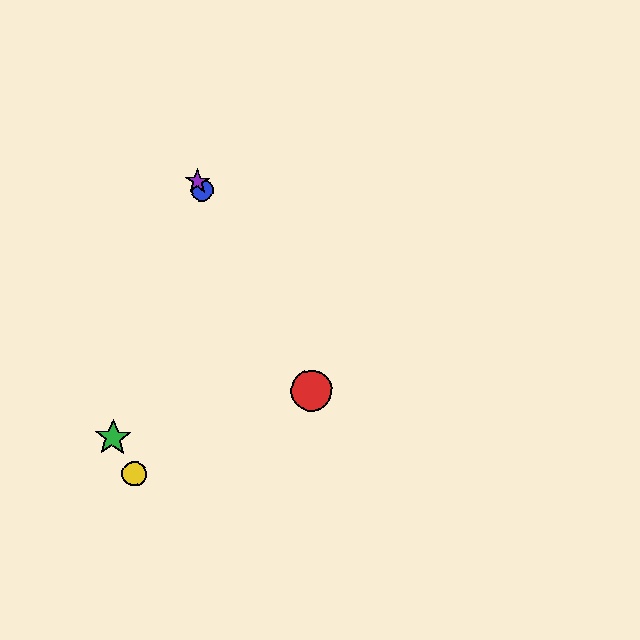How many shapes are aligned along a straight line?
3 shapes (the red circle, the blue circle, the purple star) are aligned along a straight line.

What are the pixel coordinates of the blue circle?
The blue circle is at (202, 190).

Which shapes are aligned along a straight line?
The red circle, the blue circle, the purple star are aligned along a straight line.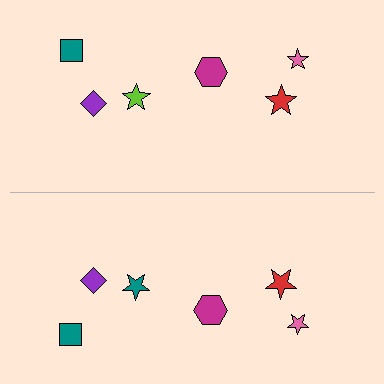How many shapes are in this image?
There are 12 shapes in this image.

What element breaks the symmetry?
The teal star on the bottom side breaks the symmetry — its mirror counterpart is lime.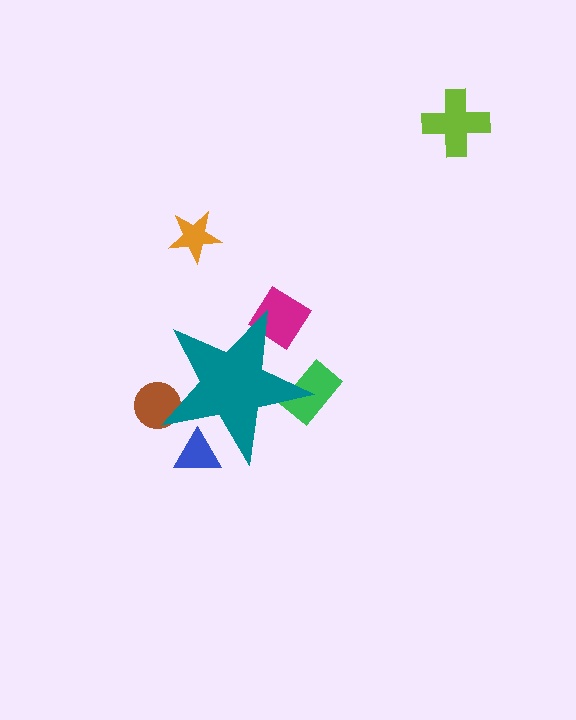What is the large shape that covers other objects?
A teal star.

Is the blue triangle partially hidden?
Yes, the blue triangle is partially hidden behind the teal star.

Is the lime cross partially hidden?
No, the lime cross is fully visible.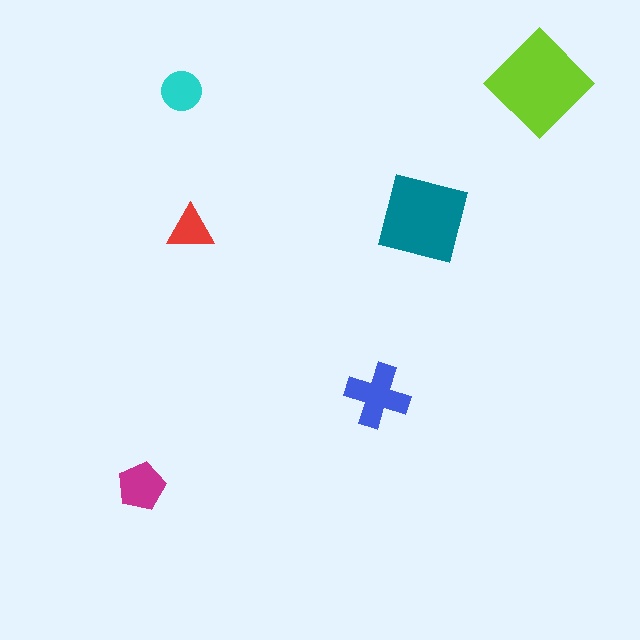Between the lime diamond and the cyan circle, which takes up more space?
The lime diamond.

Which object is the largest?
The lime diamond.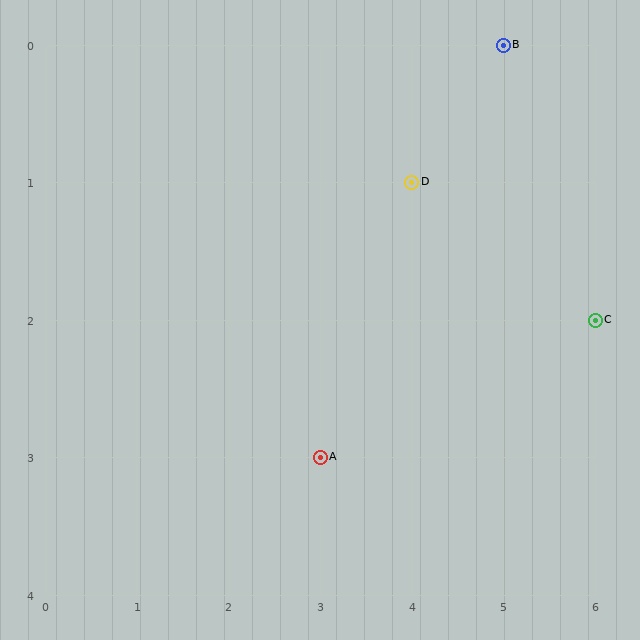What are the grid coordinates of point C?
Point C is at grid coordinates (6, 2).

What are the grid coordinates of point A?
Point A is at grid coordinates (3, 3).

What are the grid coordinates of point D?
Point D is at grid coordinates (4, 1).